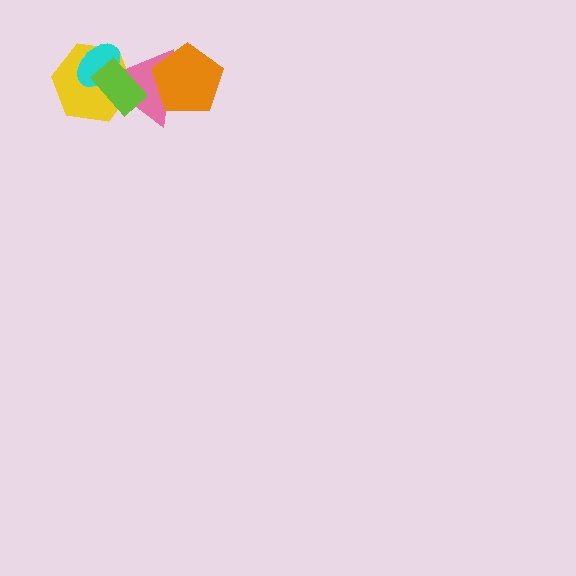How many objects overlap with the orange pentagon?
1 object overlaps with the orange pentagon.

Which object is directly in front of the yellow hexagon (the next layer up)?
The cyan ellipse is directly in front of the yellow hexagon.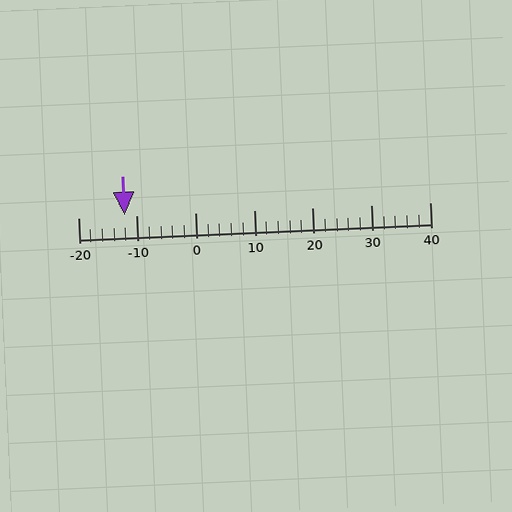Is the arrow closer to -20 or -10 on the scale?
The arrow is closer to -10.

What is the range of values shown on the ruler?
The ruler shows values from -20 to 40.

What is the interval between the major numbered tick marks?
The major tick marks are spaced 10 units apart.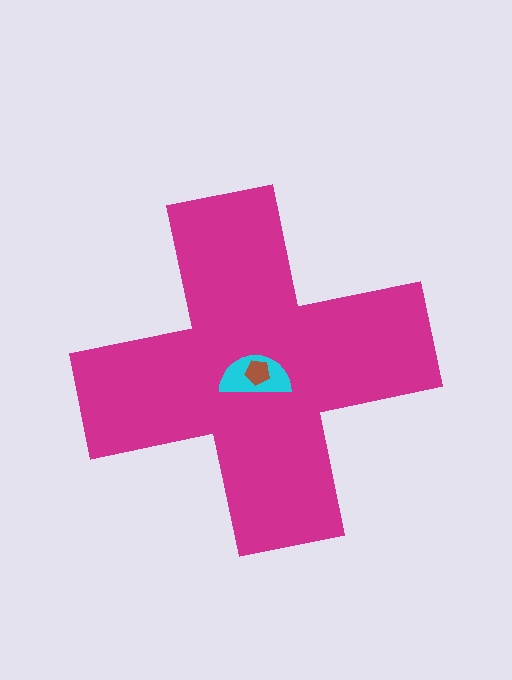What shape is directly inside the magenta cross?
The cyan semicircle.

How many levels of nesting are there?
3.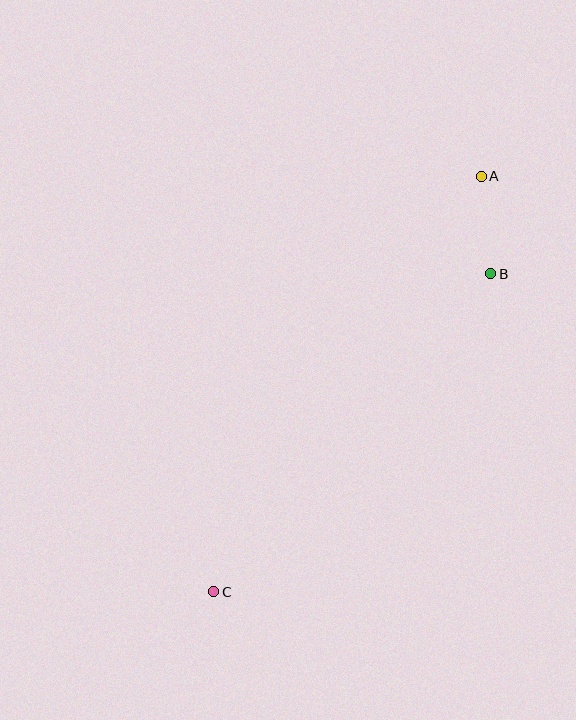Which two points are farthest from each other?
Points A and C are farthest from each other.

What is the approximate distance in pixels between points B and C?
The distance between B and C is approximately 422 pixels.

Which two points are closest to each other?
Points A and B are closest to each other.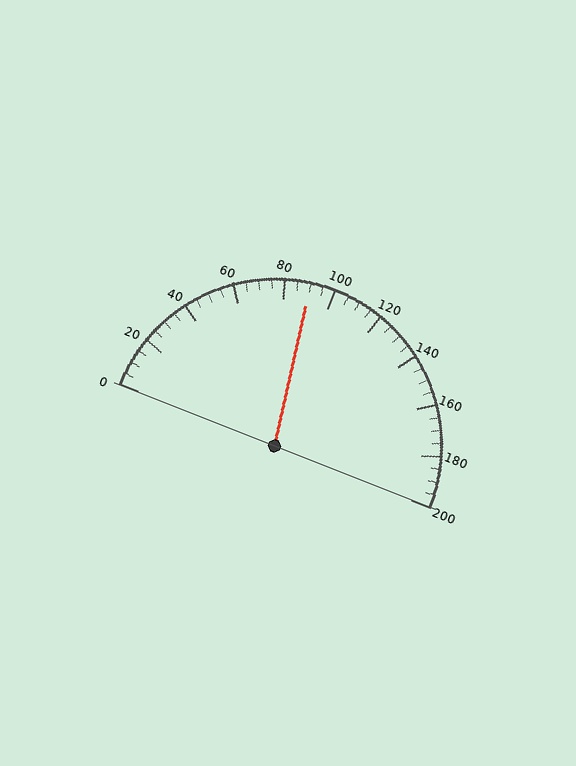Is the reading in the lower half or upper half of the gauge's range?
The reading is in the lower half of the range (0 to 200).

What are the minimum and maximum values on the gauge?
The gauge ranges from 0 to 200.